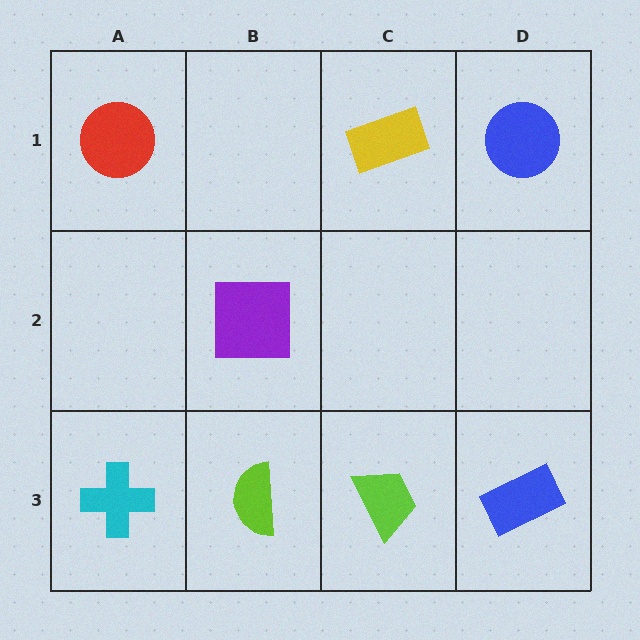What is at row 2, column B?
A purple square.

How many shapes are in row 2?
1 shape.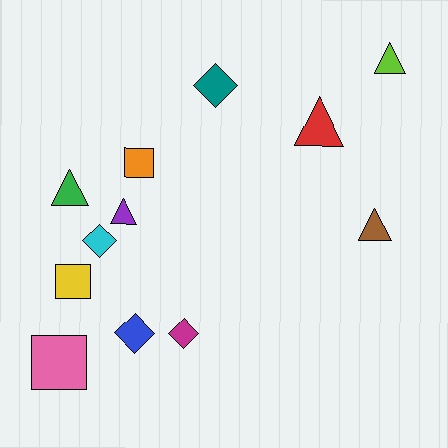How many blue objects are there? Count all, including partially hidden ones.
There is 1 blue object.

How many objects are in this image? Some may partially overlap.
There are 12 objects.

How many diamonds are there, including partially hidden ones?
There are 4 diamonds.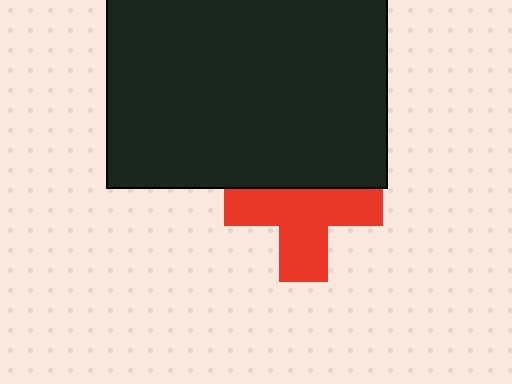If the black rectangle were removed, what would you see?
You would see the complete red cross.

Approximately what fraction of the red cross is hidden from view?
Roughly 35% of the red cross is hidden behind the black rectangle.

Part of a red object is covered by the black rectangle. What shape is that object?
It is a cross.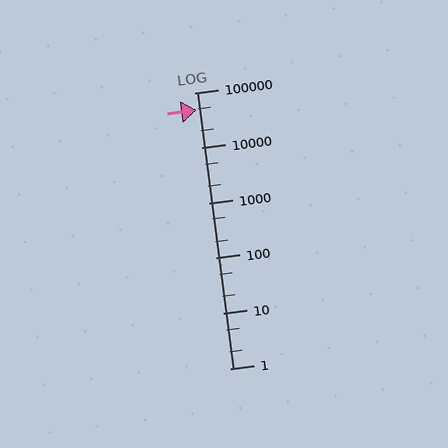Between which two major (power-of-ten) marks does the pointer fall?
The pointer is between 10000 and 100000.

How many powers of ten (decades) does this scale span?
The scale spans 5 decades, from 1 to 100000.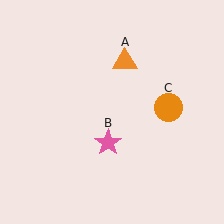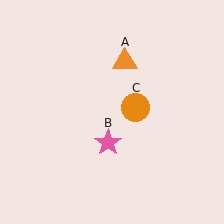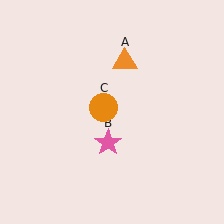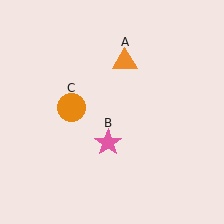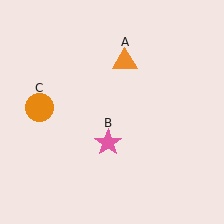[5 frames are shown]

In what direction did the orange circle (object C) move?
The orange circle (object C) moved left.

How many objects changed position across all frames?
1 object changed position: orange circle (object C).